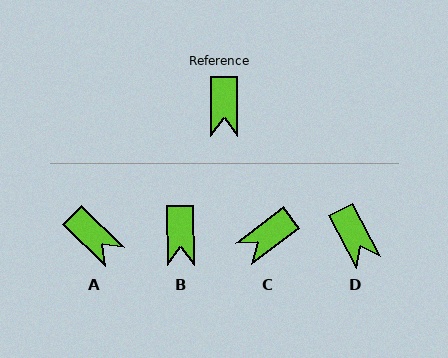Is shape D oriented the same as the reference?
No, it is off by about 27 degrees.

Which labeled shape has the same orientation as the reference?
B.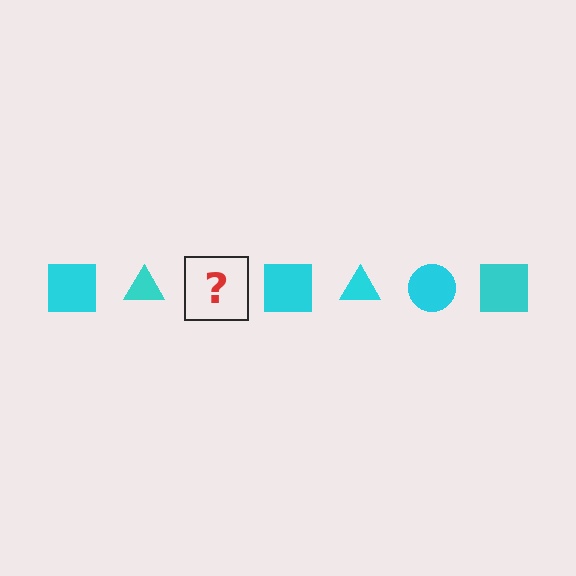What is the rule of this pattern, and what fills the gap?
The rule is that the pattern cycles through square, triangle, circle shapes in cyan. The gap should be filled with a cyan circle.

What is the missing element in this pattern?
The missing element is a cyan circle.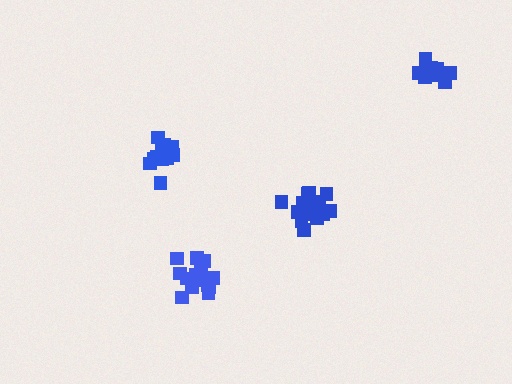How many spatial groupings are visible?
There are 4 spatial groupings.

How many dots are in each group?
Group 1: 13 dots, Group 2: 13 dots, Group 3: 18 dots, Group 4: 14 dots (58 total).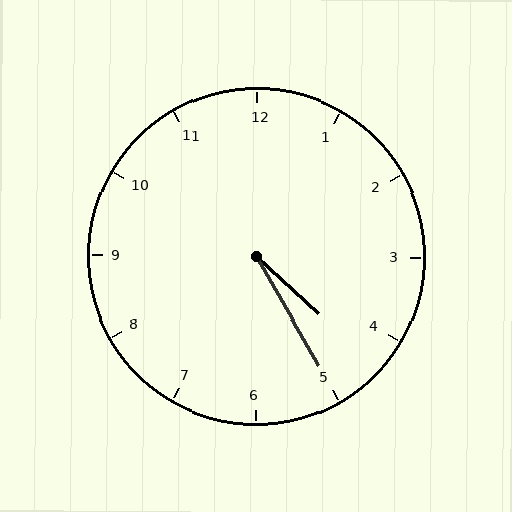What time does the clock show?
4:25.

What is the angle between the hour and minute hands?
Approximately 18 degrees.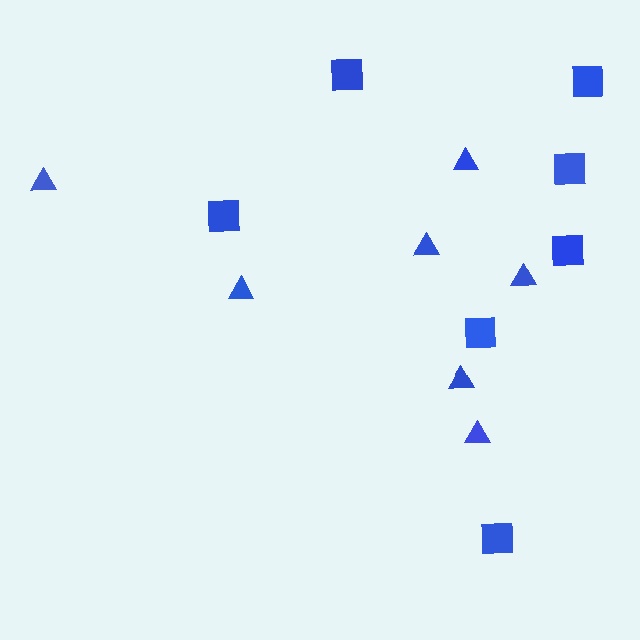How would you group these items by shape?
There are 2 groups: one group of triangles (7) and one group of squares (7).